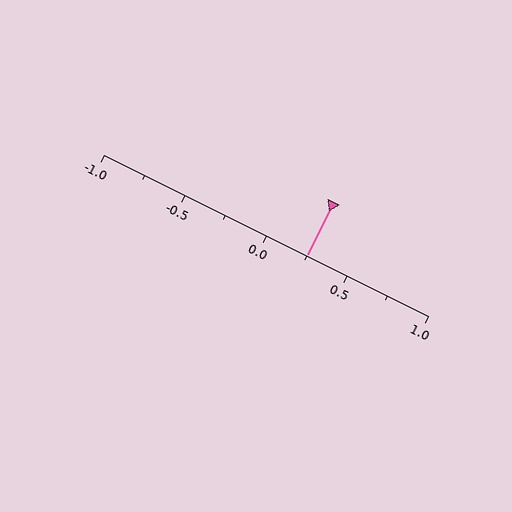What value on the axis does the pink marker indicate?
The marker indicates approximately 0.25.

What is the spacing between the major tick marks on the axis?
The major ticks are spaced 0.5 apart.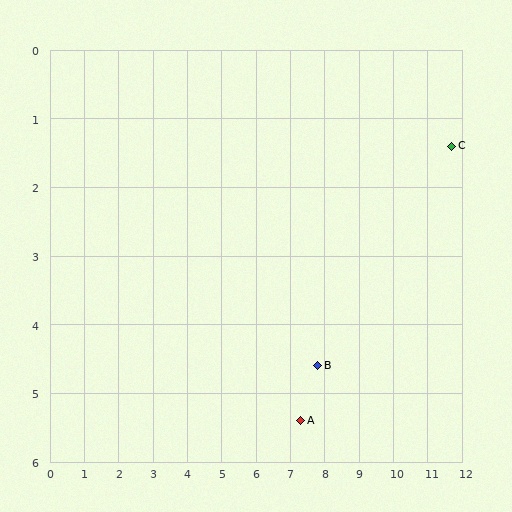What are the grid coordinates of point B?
Point B is at approximately (7.8, 4.6).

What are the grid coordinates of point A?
Point A is at approximately (7.3, 5.4).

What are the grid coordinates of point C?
Point C is at approximately (11.7, 1.4).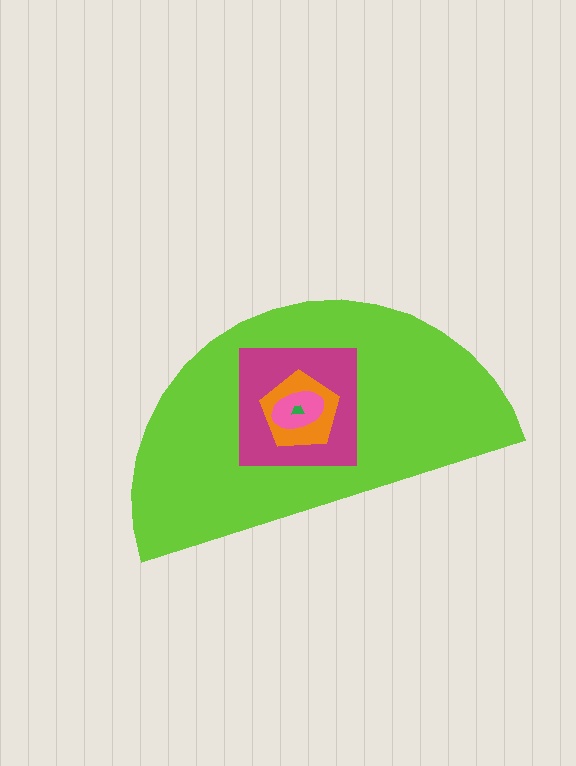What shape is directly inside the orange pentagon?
The pink ellipse.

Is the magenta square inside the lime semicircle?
Yes.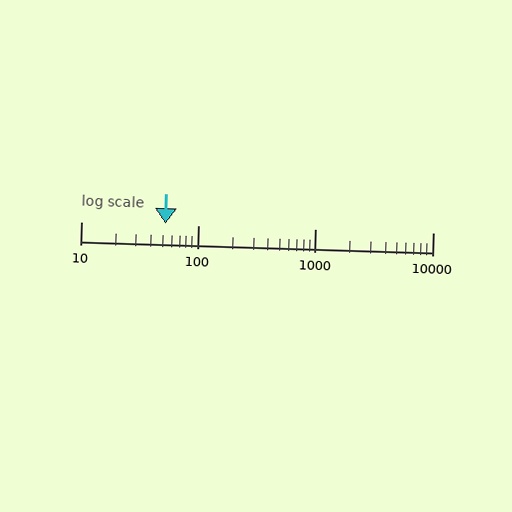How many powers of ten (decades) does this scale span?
The scale spans 3 decades, from 10 to 10000.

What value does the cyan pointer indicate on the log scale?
The pointer indicates approximately 53.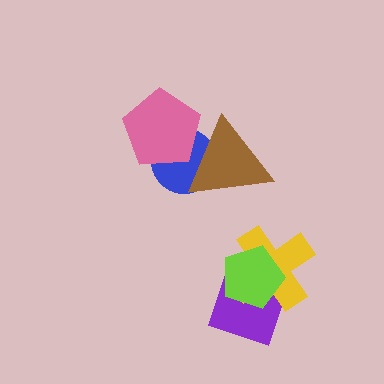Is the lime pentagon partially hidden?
No, no other shape covers it.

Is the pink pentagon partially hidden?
Yes, it is partially covered by another shape.